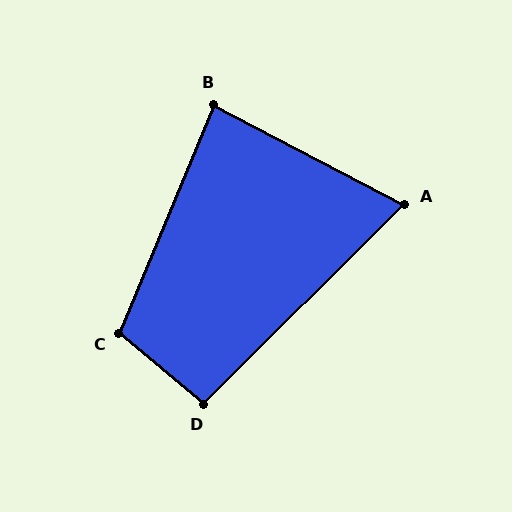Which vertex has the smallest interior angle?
A, at approximately 72 degrees.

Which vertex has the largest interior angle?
C, at approximately 108 degrees.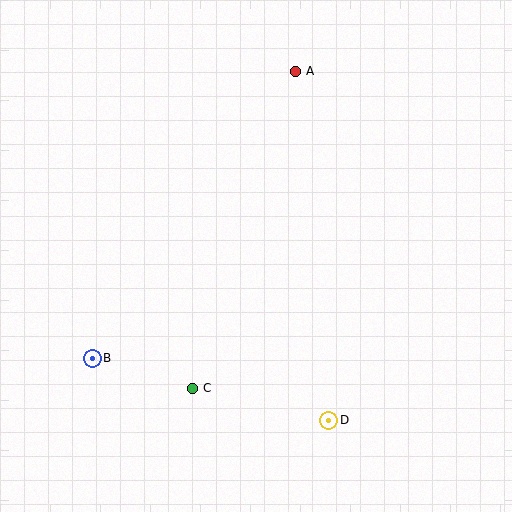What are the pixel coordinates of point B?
Point B is at (92, 358).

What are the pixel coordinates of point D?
Point D is at (329, 420).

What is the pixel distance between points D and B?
The distance between D and B is 245 pixels.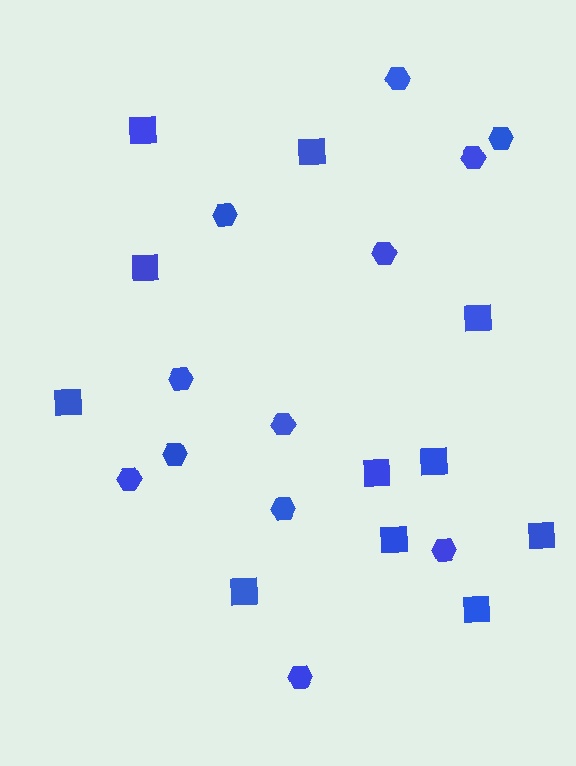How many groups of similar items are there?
There are 2 groups: one group of squares (11) and one group of hexagons (12).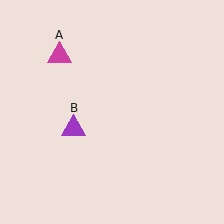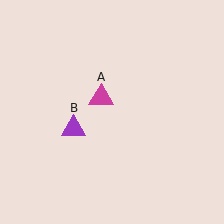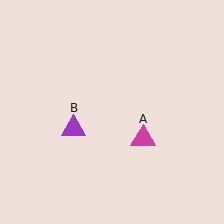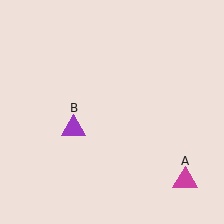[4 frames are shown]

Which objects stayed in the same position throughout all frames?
Purple triangle (object B) remained stationary.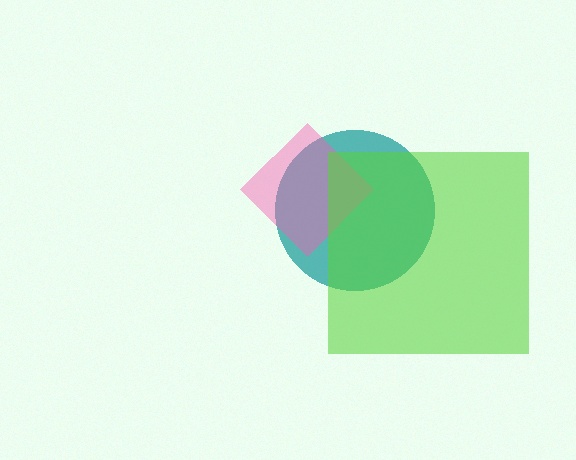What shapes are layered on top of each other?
The layered shapes are: a teal circle, a pink diamond, a lime square.